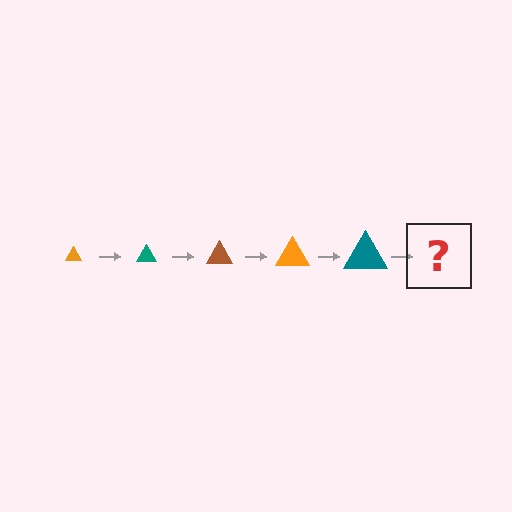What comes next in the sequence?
The next element should be a brown triangle, larger than the previous one.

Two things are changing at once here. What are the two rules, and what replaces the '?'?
The two rules are that the triangle grows larger each step and the color cycles through orange, teal, and brown. The '?' should be a brown triangle, larger than the previous one.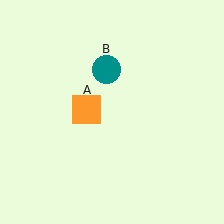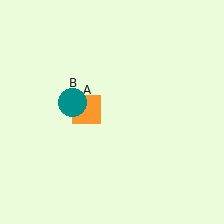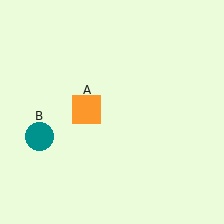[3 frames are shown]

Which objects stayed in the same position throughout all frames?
Orange square (object A) remained stationary.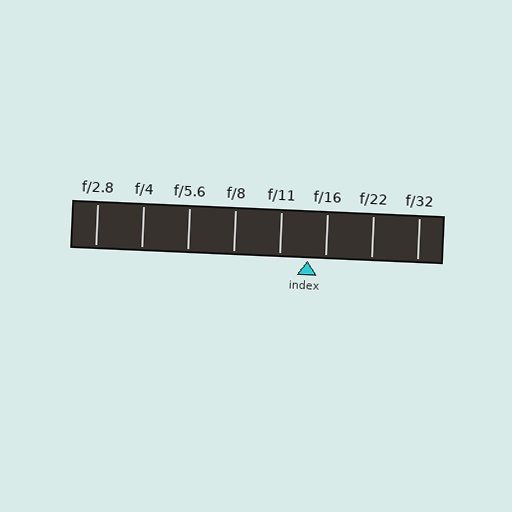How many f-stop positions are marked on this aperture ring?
There are 8 f-stop positions marked.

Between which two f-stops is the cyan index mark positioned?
The index mark is between f/11 and f/16.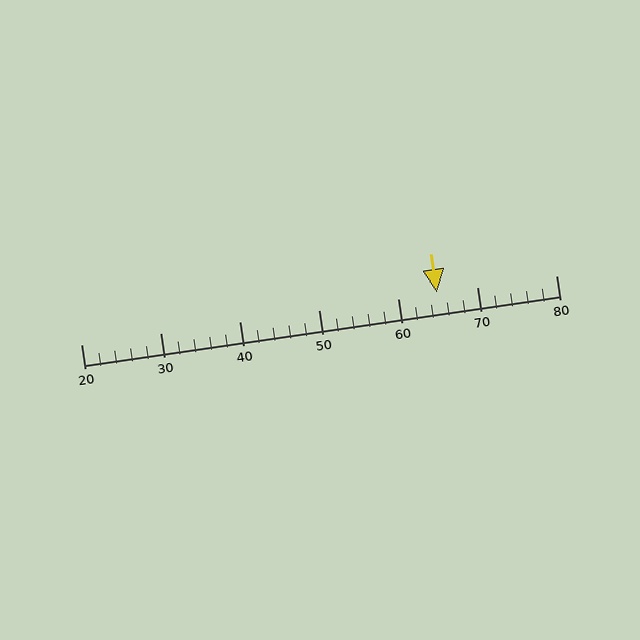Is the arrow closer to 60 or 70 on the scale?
The arrow is closer to 60.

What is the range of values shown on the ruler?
The ruler shows values from 20 to 80.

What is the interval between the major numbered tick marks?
The major tick marks are spaced 10 units apart.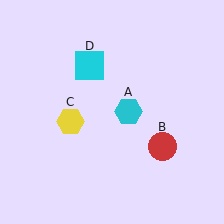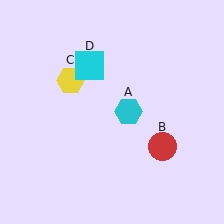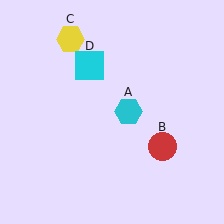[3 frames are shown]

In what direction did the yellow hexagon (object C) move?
The yellow hexagon (object C) moved up.